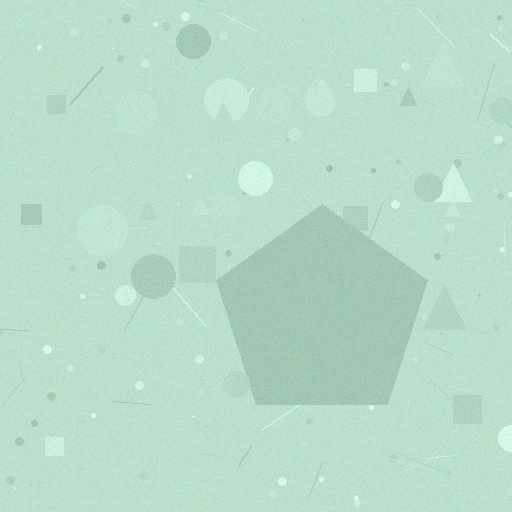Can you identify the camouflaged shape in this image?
The camouflaged shape is a pentagon.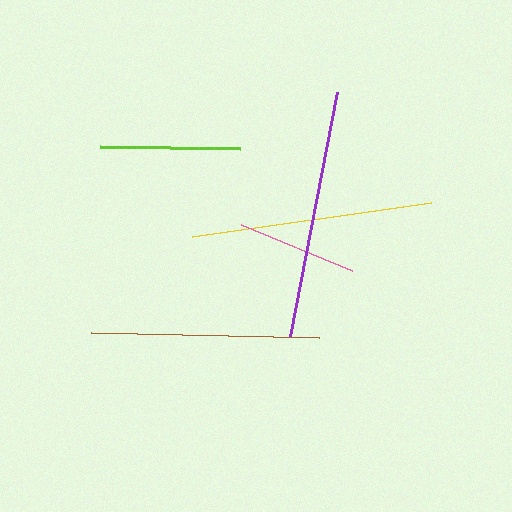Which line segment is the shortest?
The pink line is the shortest at approximately 120 pixels.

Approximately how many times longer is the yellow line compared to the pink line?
The yellow line is approximately 2.0 times the length of the pink line.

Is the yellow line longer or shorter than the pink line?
The yellow line is longer than the pink line.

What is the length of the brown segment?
The brown segment is approximately 228 pixels long.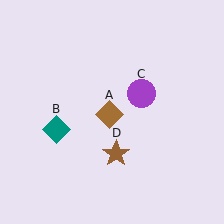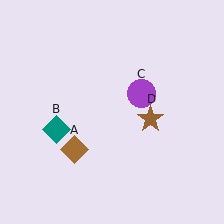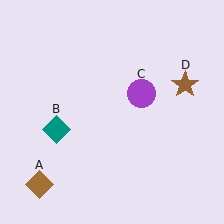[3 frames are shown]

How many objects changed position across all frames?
2 objects changed position: brown diamond (object A), brown star (object D).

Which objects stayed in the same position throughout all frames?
Teal diamond (object B) and purple circle (object C) remained stationary.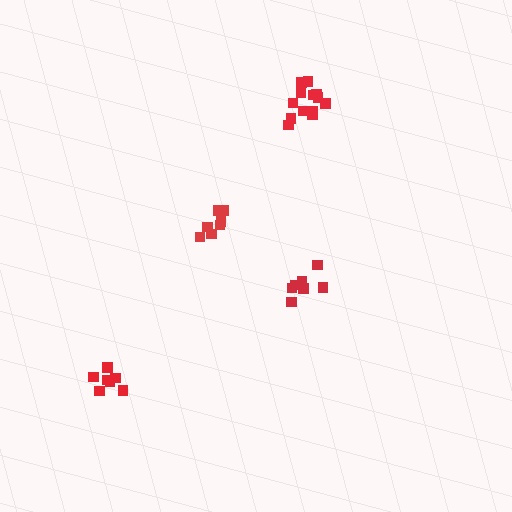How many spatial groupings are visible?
There are 4 spatial groupings.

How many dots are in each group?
Group 1: 7 dots, Group 2: 13 dots, Group 3: 7 dots, Group 4: 7 dots (34 total).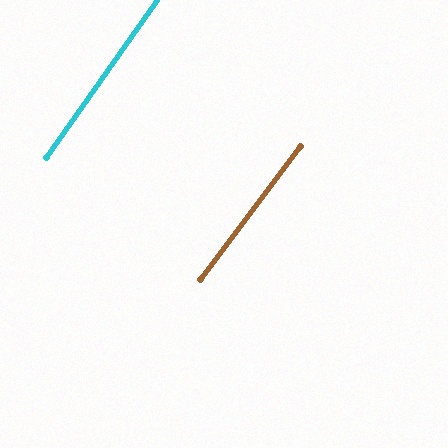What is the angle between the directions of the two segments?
Approximately 2 degrees.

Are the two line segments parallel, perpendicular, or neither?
Parallel — their directions differ by only 1.8°.